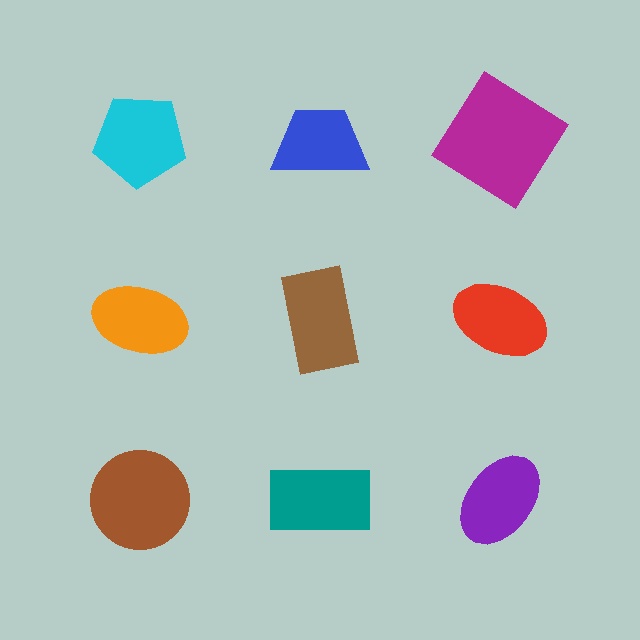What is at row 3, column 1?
A brown circle.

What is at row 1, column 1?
A cyan pentagon.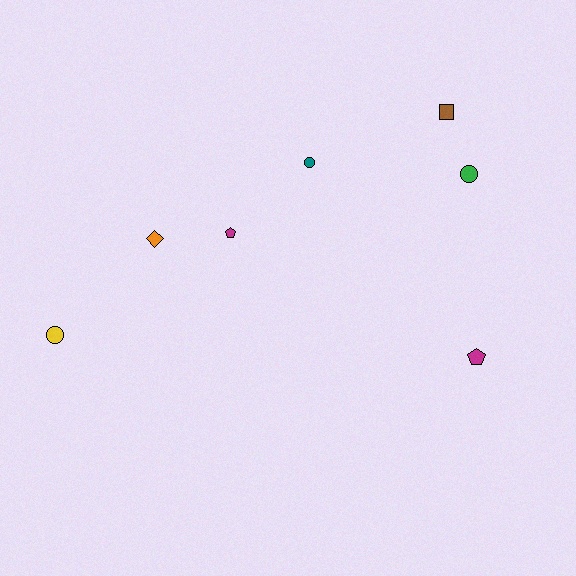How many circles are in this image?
There are 3 circles.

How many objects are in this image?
There are 7 objects.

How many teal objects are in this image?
There is 1 teal object.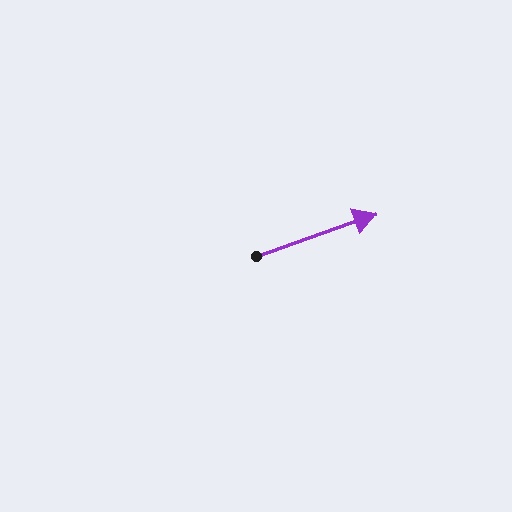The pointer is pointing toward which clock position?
Roughly 2 o'clock.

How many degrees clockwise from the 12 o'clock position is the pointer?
Approximately 71 degrees.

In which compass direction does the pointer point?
East.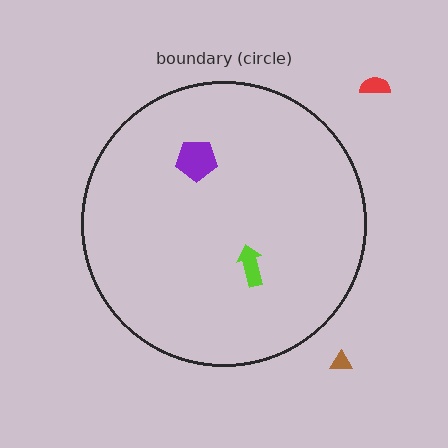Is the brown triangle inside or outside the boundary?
Outside.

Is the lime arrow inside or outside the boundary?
Inside.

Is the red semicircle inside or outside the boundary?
Outside.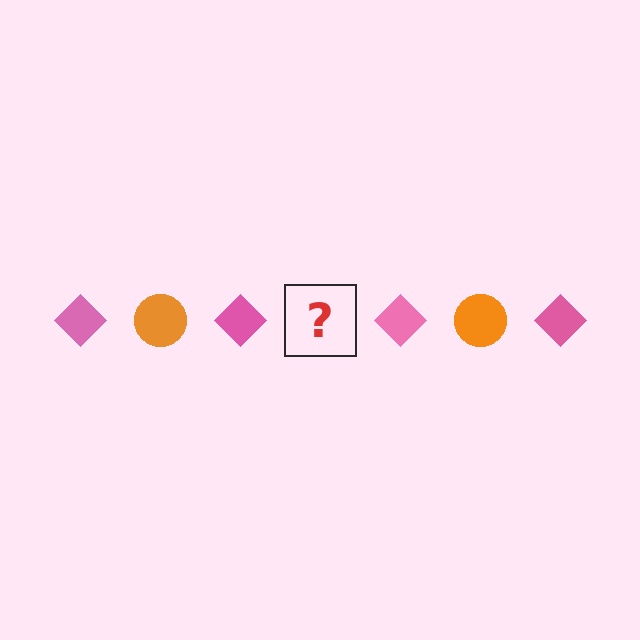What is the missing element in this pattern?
The missing element is an orange circle.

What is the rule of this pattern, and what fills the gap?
The rule is that the pattern alternates between pink diamond and orange circle. The gap should be filled with an orange circle.